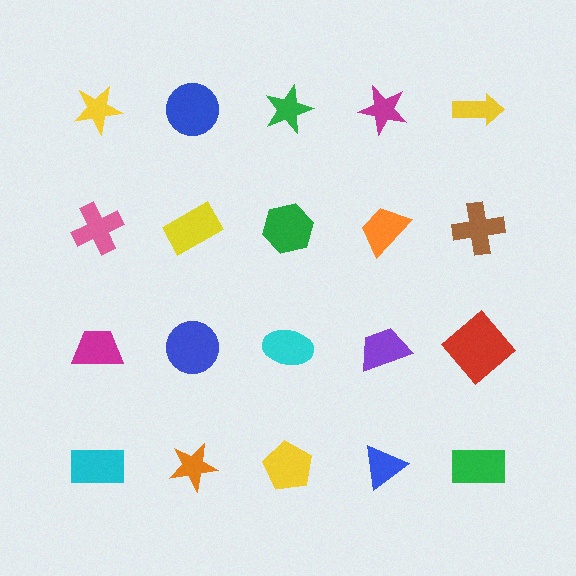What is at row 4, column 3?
A yellow pentagon.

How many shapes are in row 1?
5 shapes.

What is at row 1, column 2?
A blue circle.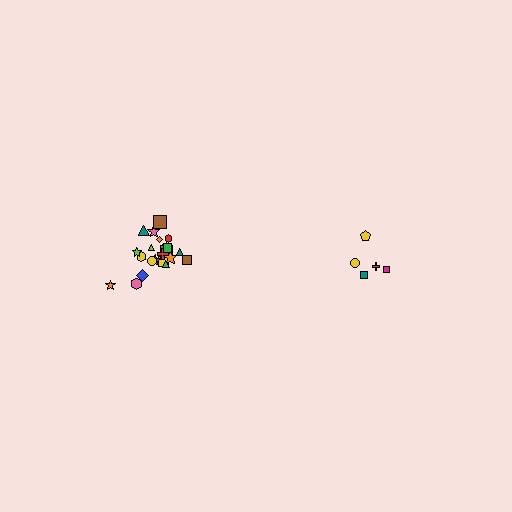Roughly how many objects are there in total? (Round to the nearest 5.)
Roughly 25 objects in total.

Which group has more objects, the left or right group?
The left group.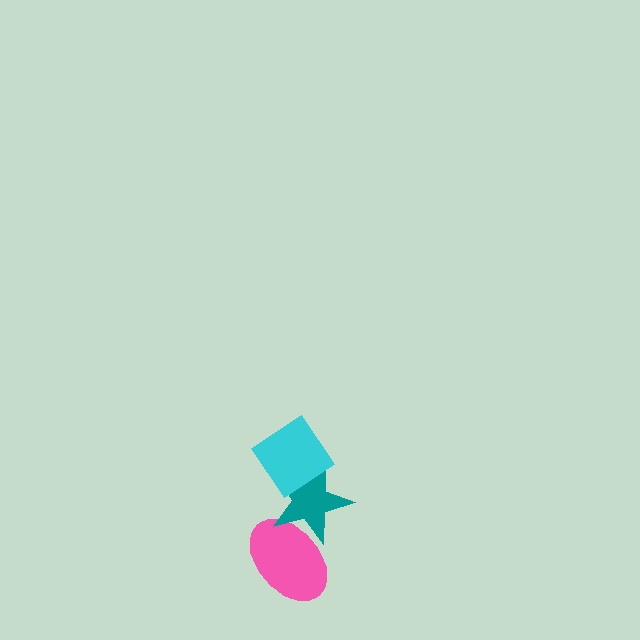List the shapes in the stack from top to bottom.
From top to bottom: the cyan diamond, the teal star, the pink ellipse.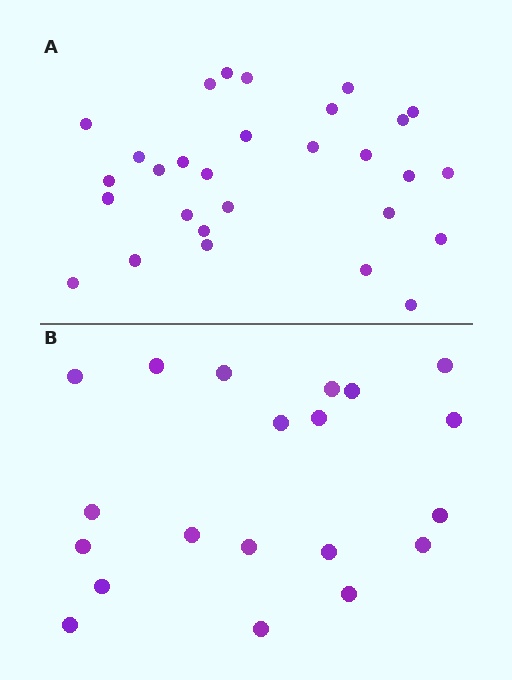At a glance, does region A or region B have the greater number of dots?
Region A (the top region) has more dots.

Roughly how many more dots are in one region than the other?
Region A has roughly 8 or so more dots than region B.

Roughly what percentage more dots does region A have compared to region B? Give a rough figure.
About 45% more.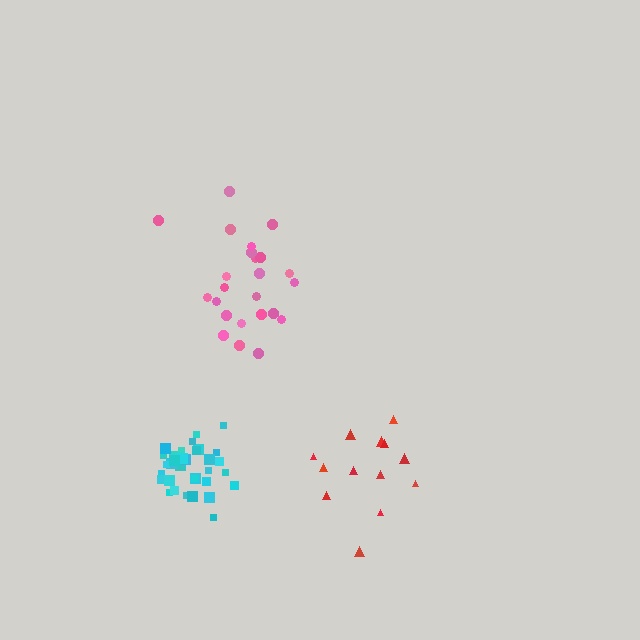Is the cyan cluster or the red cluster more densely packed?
Cyan.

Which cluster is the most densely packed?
Cyan.